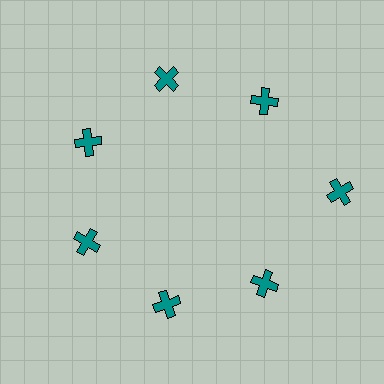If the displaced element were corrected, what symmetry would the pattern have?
It would have 7-fold rotational symmetry — the pattern would map onto itself every 51 degrees.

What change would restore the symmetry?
The symmetry would be restored by moving it inward, back onto the ring so that all 7 crosses sit at equal angles and equal distance from the center.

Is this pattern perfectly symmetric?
No. The 7 teal crosses are arranged in a ring, but one element near the 3 o'clock position is pushed outward from the center, breaking the 7-fold rotational symmetry.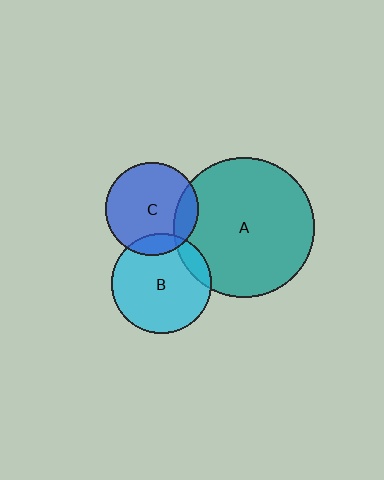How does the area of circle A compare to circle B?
Approximately 2.0 times.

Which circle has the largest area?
Circle A (teal).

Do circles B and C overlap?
Yes.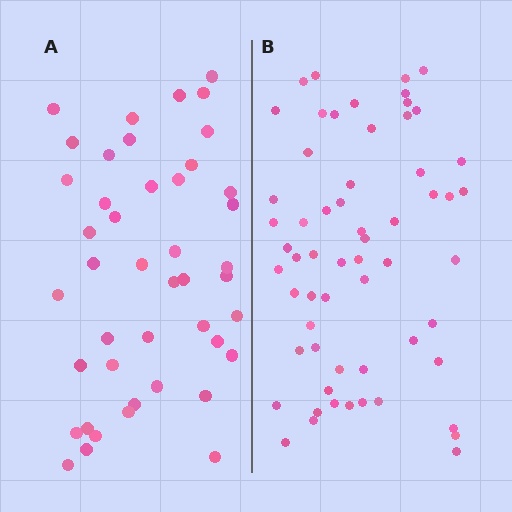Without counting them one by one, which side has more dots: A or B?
Region B (the right region) has more dots.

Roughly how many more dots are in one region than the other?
Region B has approximately 15 more dots than region A.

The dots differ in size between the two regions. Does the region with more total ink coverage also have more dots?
No. Region A has more total ink coverage because its dots are larger, but region B actually contains more individual dots. Total area can be misleading — the number of items is what matters here.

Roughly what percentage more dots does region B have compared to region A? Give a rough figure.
About 35% more.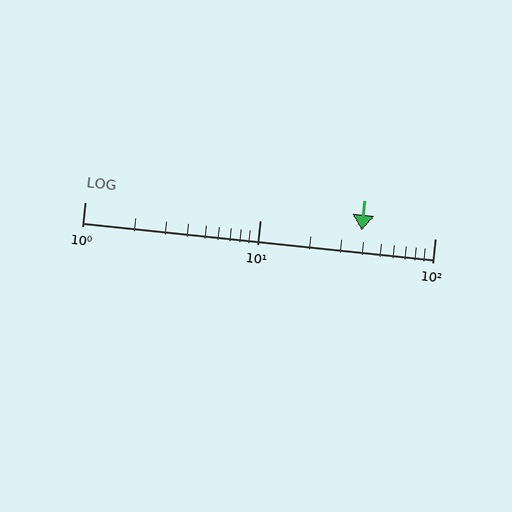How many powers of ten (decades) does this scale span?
The scale spans 2 decades, from 1 to 100.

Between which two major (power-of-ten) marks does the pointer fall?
The pointer is between 10 and 100.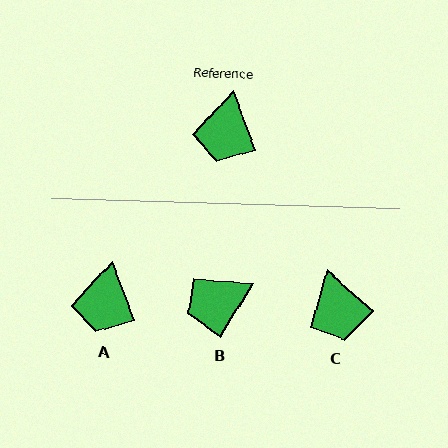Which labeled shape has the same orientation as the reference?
A.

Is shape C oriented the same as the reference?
No, it is off by about 27 degrees.